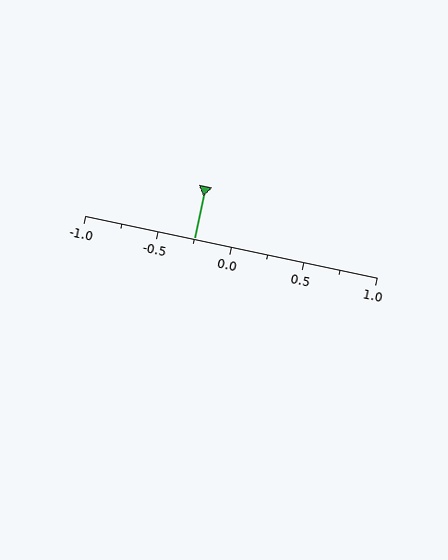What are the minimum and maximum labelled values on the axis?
The axis runs from -1.0 to 1.0.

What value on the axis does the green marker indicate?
The marker indicates approximately -0.25.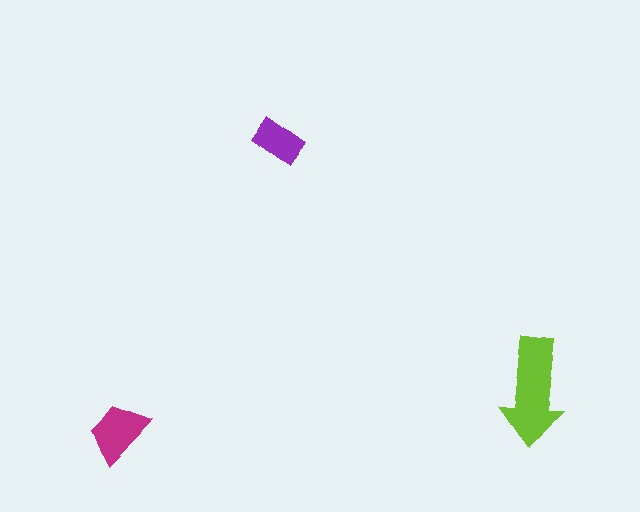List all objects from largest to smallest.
The lime arrow, the magenta trapezoid, the purple rectangle.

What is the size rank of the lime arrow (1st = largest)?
1st.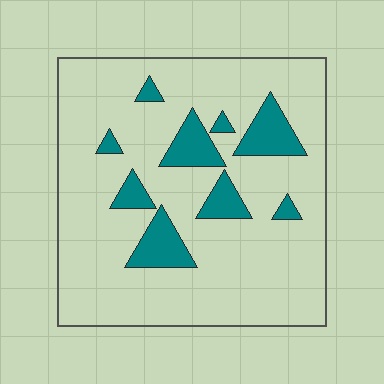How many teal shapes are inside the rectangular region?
9.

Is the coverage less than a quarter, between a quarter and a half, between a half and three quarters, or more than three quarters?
Less than a quarter.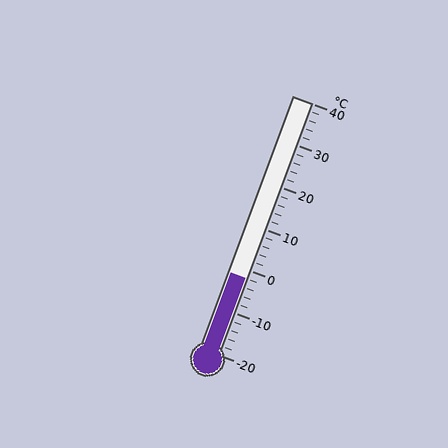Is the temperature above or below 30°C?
The temperature is below 30°C.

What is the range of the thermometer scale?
The thermometer scale ranges from -20°C to 40°C.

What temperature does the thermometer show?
The thermometer shows approximately -2°C.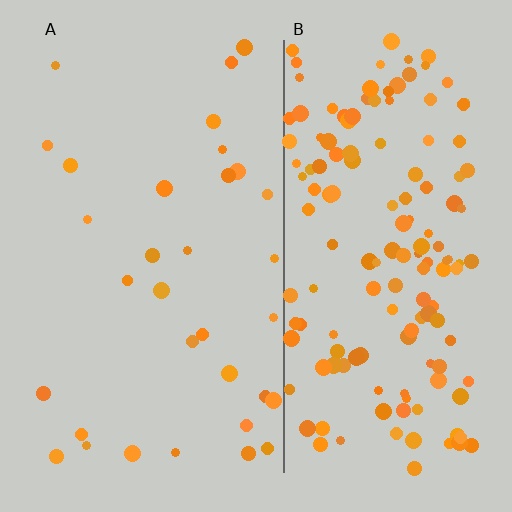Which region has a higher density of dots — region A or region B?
B (the right).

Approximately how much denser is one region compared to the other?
Approximately 4.7× — region B over region A.